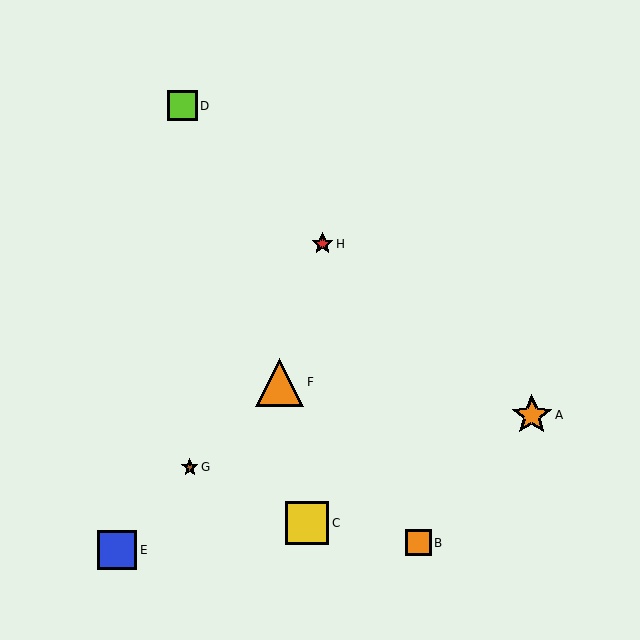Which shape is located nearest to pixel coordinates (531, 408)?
The orange star (labeled A) at (532, 415) is nearest to that location.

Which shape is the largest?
The orange triangle (labeled F) is the largest.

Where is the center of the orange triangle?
The center of the orange triangle is at (280, 382).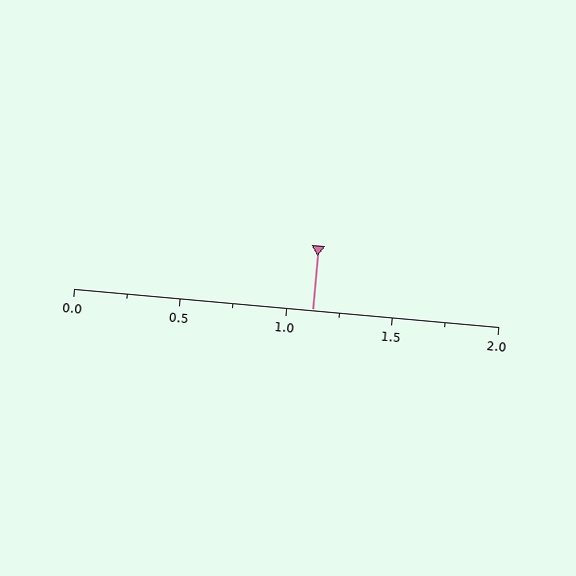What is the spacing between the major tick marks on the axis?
The major ticks are spaced 0.5 apart.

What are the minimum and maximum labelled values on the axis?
The axis runs from 0.0 to 2.0.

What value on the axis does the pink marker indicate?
The marker indicates approximately 1.12.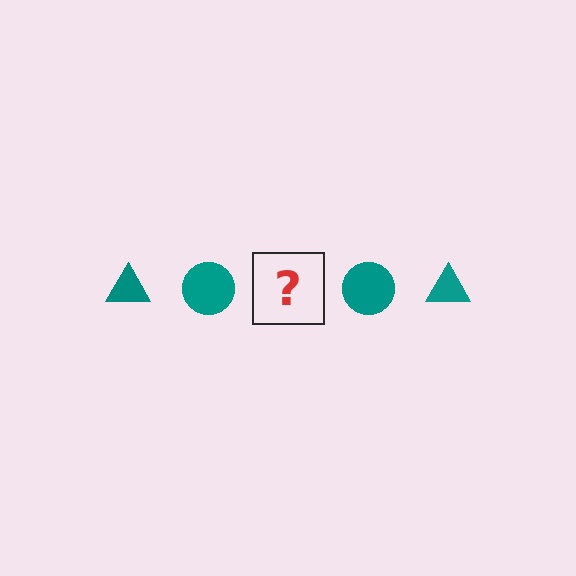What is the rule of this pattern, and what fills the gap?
The rule is that the pattern cycles through triangle, circle shapes in teal. The gap should be filled with a teal triangle.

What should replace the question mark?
The question mark should be replaced with a teal triangle.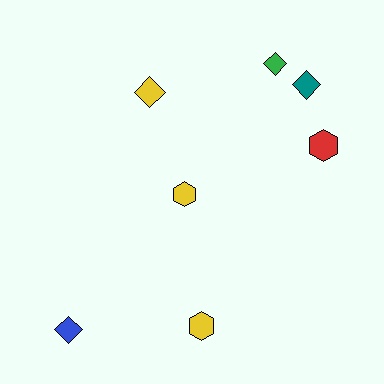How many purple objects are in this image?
There are no purple objects.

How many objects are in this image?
There are 7 objects.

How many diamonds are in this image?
There are 4 diamonds.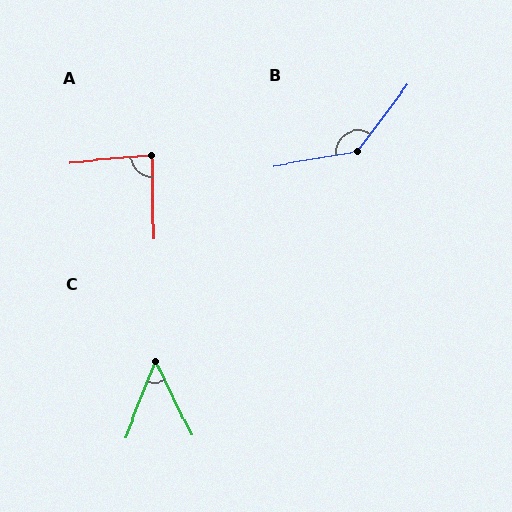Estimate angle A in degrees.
Approximately 85 degrees.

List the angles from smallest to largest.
C (47°), A (85°), B (136°).